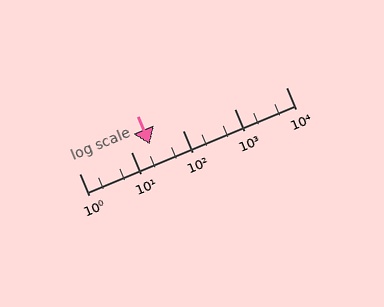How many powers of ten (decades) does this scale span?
The scale spans 4 decades, from 1 to 10000.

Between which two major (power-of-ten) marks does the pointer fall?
The pointer is between 10 and 100.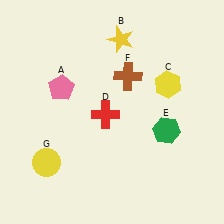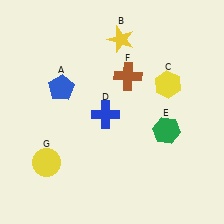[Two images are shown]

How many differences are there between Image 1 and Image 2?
There are 2 differences between the two images.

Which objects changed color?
A changed from pink to blue. D changed from red to blue.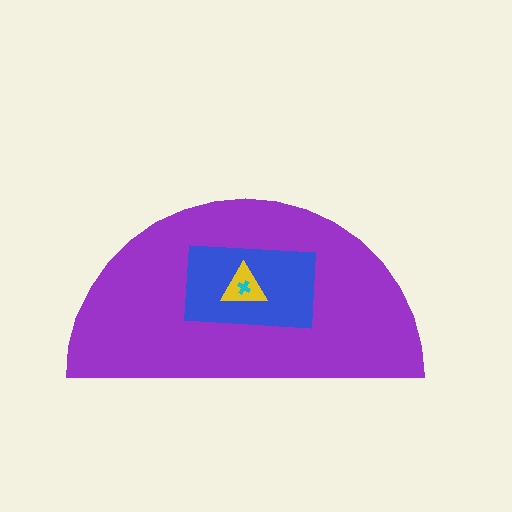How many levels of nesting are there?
4.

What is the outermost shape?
The purple semicircle.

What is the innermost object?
The cyan cross.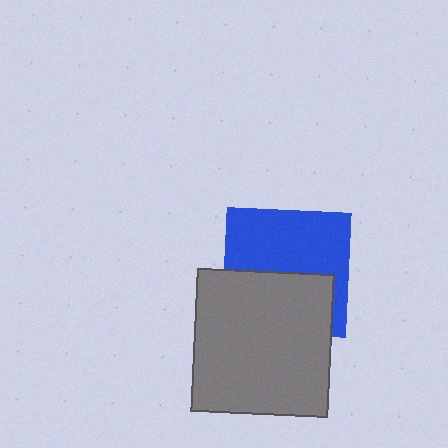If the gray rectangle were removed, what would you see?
You would see the complete blue square.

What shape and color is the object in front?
The object in front is a gray rectangle.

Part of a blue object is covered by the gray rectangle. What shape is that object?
It is a square.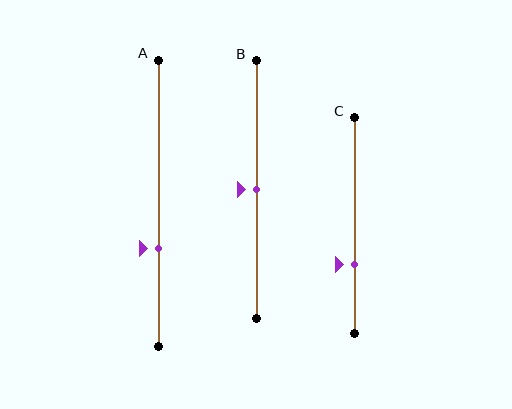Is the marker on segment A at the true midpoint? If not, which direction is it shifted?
No, the marker on segment A is shifted downward by about 16% of the segment length.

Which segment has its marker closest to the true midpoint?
Segment B has its marker closest to the true midpoint.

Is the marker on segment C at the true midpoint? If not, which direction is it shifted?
No, the marker on segment C is shifted downward by about 18% of the segment length.